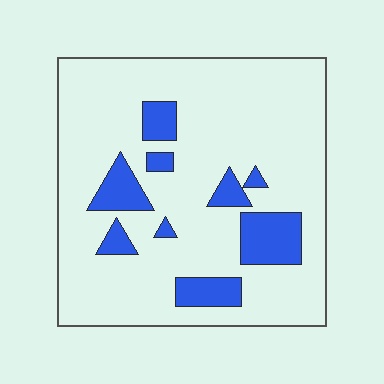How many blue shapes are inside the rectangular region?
9.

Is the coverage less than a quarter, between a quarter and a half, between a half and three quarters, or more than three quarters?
Less than a quarter.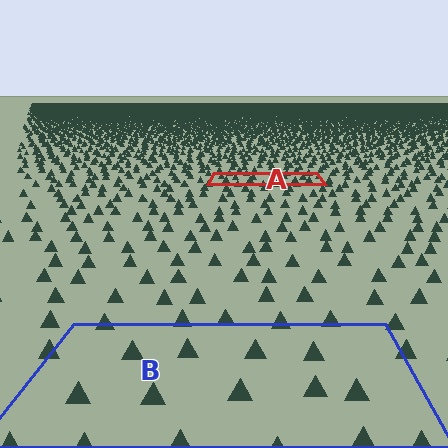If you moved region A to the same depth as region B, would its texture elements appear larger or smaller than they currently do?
They would appear larger. At a closer depth, the same texture elements are projected at a bigger on-screen size.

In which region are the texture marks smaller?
The texture marks are smaller in region A, because it is farther away.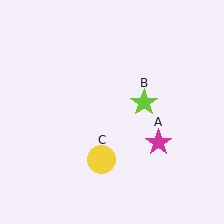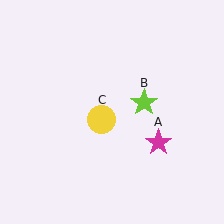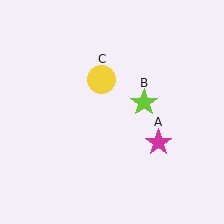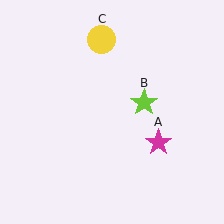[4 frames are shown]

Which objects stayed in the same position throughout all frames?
Magenta star (object A) and lime star (object B) remained stationary.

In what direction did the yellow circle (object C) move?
The yellow circle (object C) moved up.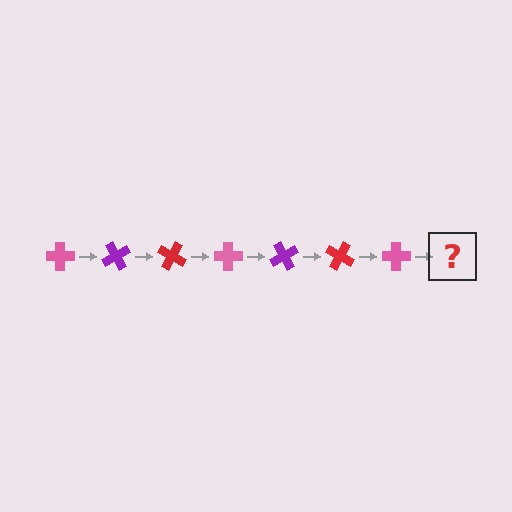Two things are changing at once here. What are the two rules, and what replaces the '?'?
The two rules are that it rotates 60 degrees each step and the color cycles through pink, purple, and red. The '?' should be a purple cross, rotated 420 degrees from the start.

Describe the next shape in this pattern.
It should be a purple cross, rotated 420 degrees from the start.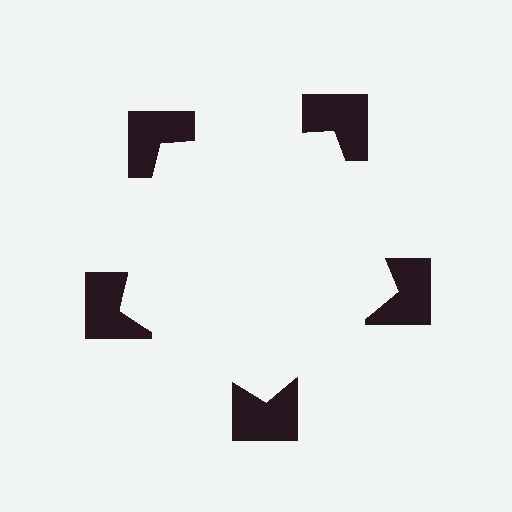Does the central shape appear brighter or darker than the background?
It typically appears slightly brighter than the background, even though no actual brightness change is drawn.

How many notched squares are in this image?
There are 5 — one at each vertex of the illusory pentagon.